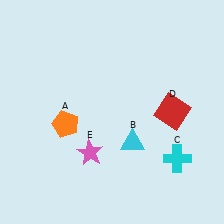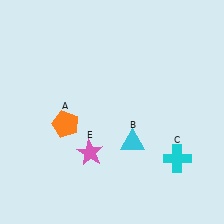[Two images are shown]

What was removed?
The red square (D) was removed in Image 2.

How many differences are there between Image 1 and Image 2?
There is 1 difference between the two images.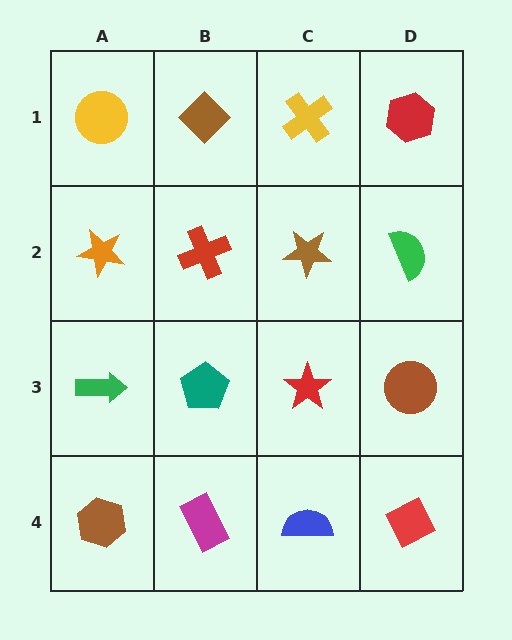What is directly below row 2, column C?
A red star.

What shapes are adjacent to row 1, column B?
A red cross (row 2, column B), a yellow circle (row 1, column A), a yellow cross (row 1, column C).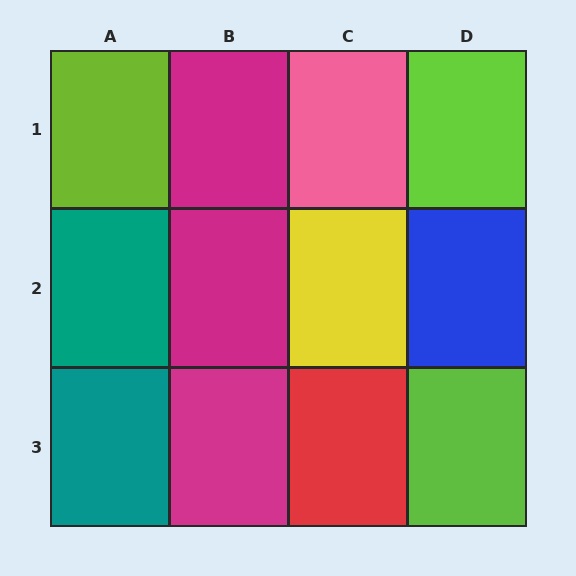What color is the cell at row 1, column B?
Magenta.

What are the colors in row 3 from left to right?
Teal, magenta, red, lime.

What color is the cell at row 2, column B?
Magenta.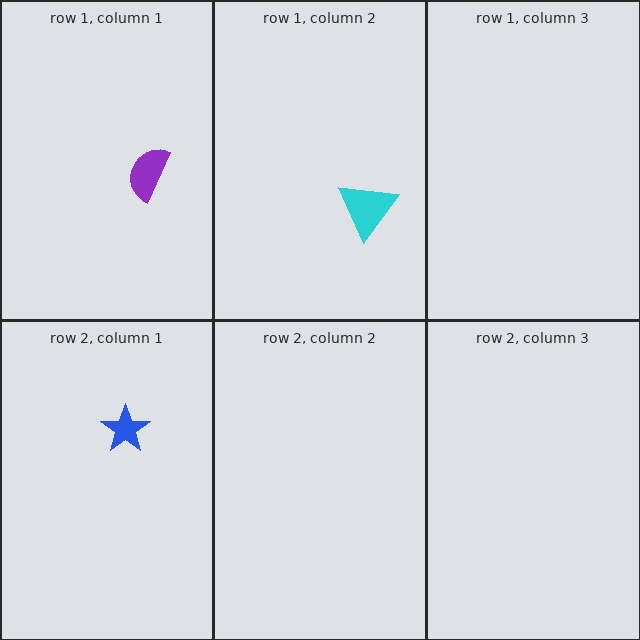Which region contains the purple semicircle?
The row 1, column 1 region.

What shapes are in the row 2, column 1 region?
The blue star.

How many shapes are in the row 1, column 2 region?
1.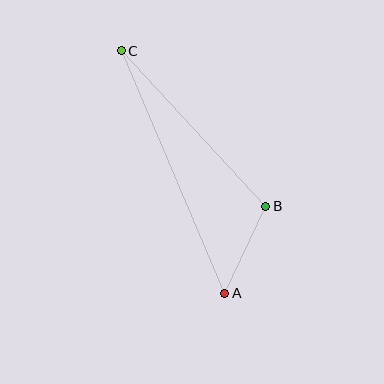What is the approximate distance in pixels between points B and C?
The distance between B and C is approximately 213 pixels.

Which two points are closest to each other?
Points A and B are closest to each other.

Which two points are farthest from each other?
Points A and C are farthest from each other.